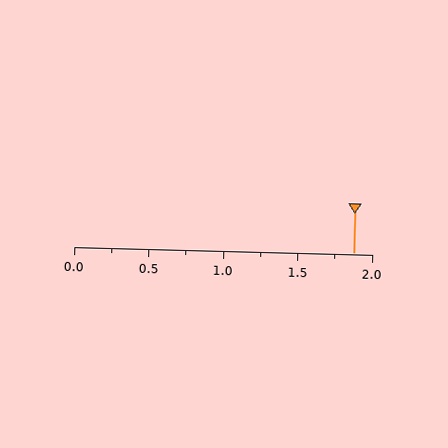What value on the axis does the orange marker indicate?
The marker indicates approximately 1.88.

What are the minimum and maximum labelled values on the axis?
The axis runs from 0.0 to 2.0.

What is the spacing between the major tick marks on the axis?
The major ticks are spaced 0.5 apart.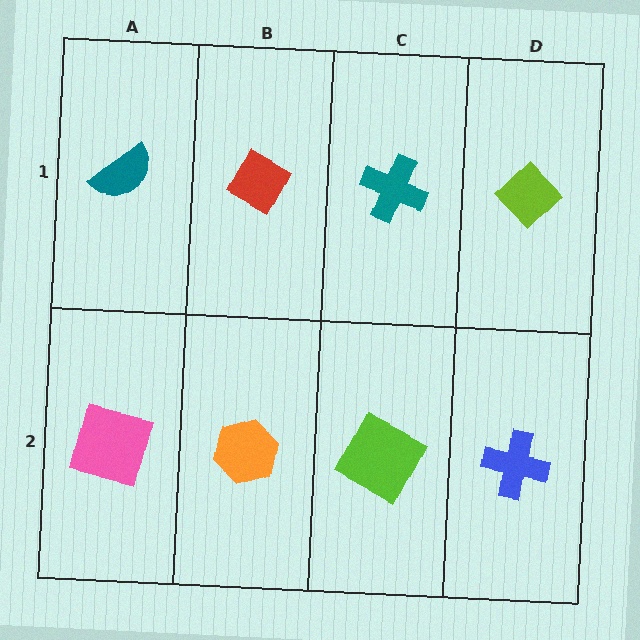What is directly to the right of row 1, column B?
A teal cross.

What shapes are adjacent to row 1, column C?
A lime square (row 2, column C), a red diamond (row 1, column B), a lime diamond (row 1, column D).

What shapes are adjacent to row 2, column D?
A lime diamond (row 1, column D), a lime square (row 2, column C).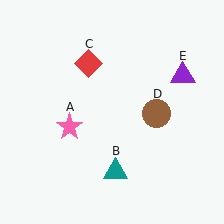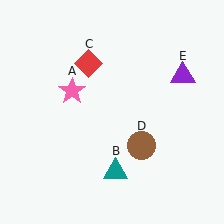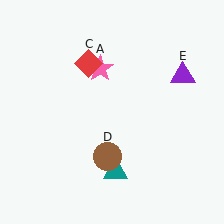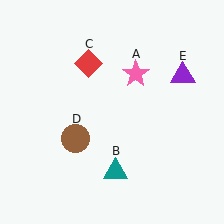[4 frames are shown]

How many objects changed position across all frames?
2 objects changed position: pink star (object A), brown circle (object D).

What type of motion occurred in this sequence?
The pink star (object A), brown circle (object D) rotated clockwise around the center of the scene.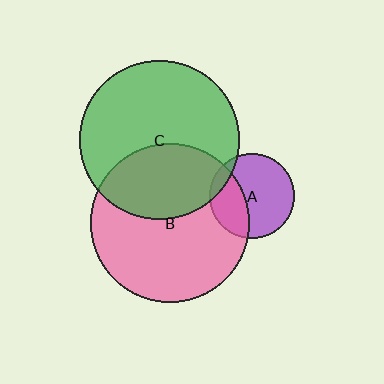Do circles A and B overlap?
Yes.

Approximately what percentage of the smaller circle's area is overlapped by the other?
Approximately 35%.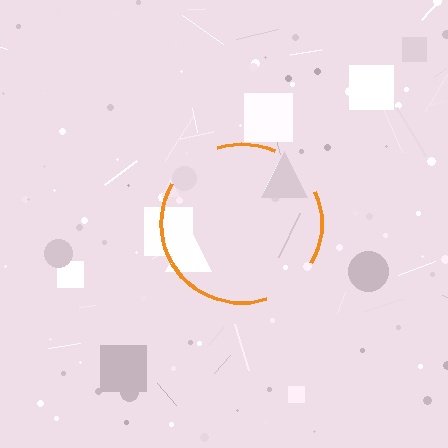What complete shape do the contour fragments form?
The contour fragments form a circle.